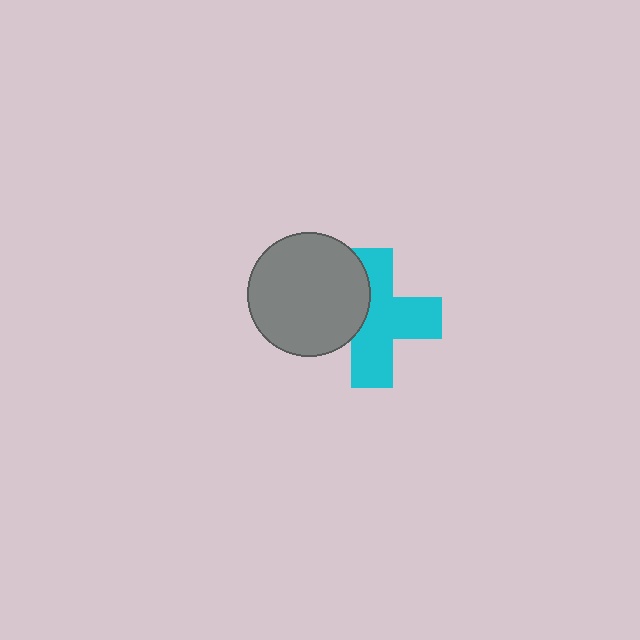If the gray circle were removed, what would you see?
You would see the complete cyan cross.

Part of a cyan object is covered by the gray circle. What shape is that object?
It is a cross.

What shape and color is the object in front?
The object in front is a gray circle.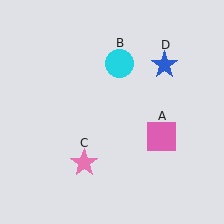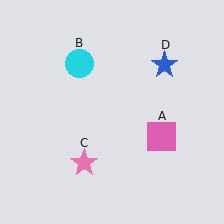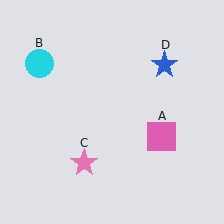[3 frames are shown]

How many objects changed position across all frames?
1 object changed position: cyan circle (object B).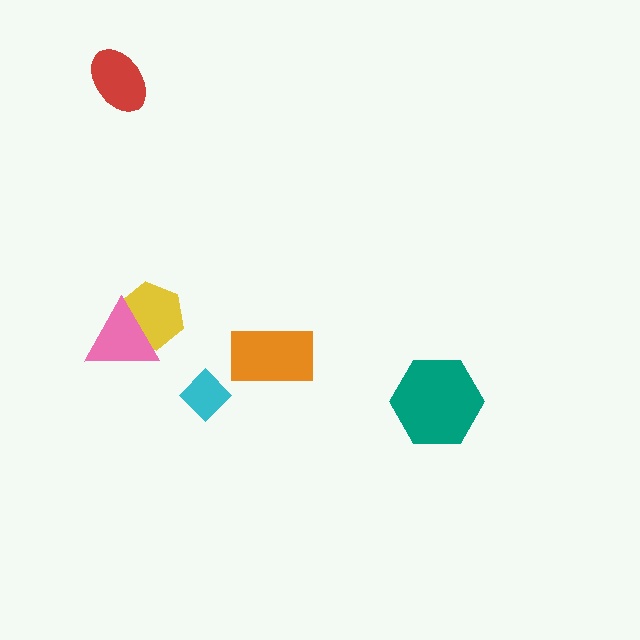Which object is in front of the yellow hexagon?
The pink triangle is in front of the yellow hexagon.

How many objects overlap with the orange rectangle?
0 objects overlap with the orange rectangle.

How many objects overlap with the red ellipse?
0 objects overlap with the red ellipse.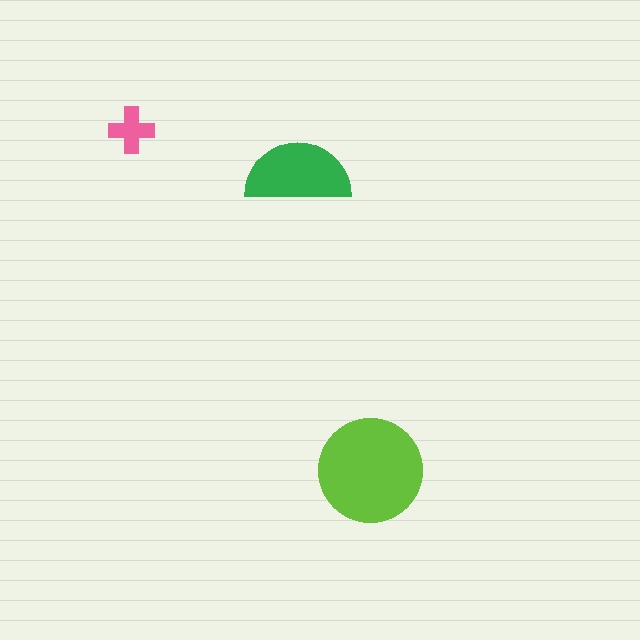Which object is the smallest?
The pink cross.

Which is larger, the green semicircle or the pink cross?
The green semicircle.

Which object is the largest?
The lime circle.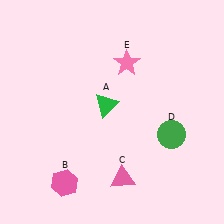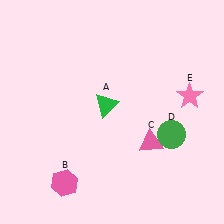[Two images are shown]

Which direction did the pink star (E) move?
The pink star (E) moved right.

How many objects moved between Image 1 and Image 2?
2 objects moved between the two images.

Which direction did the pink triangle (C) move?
The pink triangle (C) moved up.